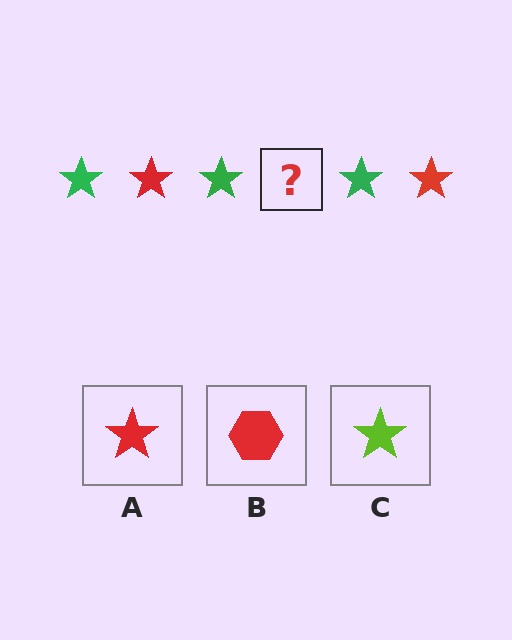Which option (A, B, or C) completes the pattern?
A.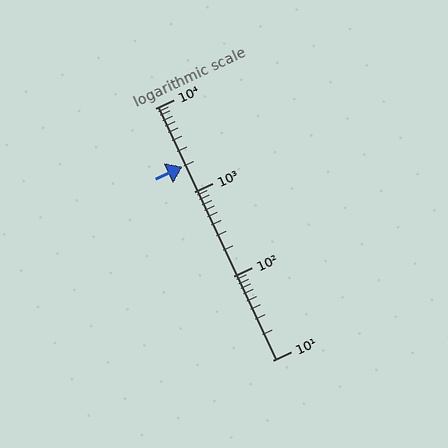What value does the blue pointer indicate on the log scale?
The pointer indicates approximately 2000.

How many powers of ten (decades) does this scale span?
The scale spans 3 decades, from 10 to 10000.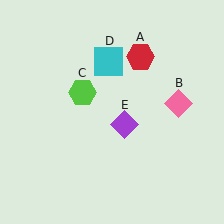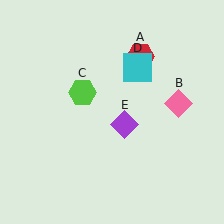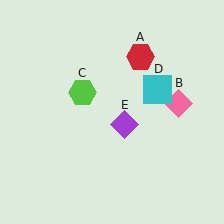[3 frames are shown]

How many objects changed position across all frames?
1 object changed position: cyan square (object D).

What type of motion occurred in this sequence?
The cyan square (object D) rotated clockwise around the center of the scene.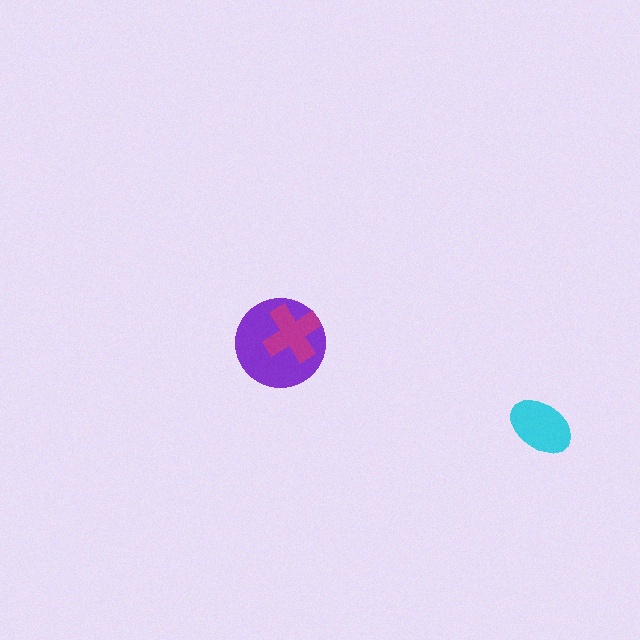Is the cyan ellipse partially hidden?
No, no other shape covers it.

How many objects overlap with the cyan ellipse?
0 objects overlap with the cyan ellipse.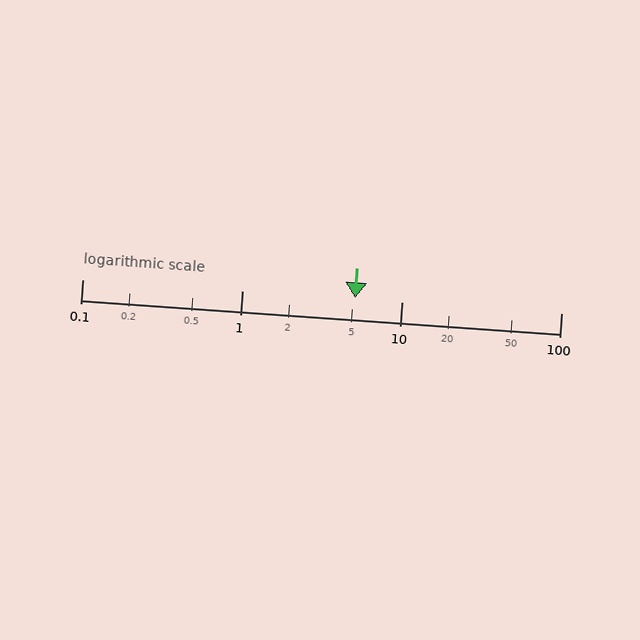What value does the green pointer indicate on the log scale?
The pointer indicates approximately 5.1.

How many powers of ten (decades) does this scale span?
The scale spans 3 decades, from 0.1 to 100.